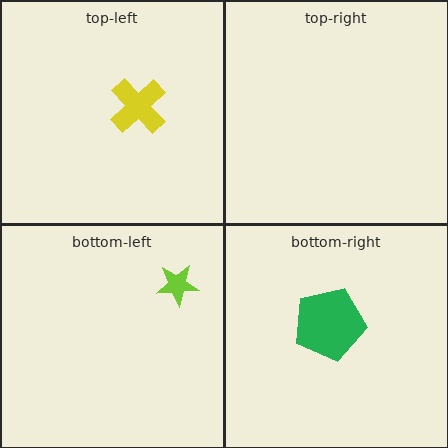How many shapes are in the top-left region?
1.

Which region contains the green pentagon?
The bottom-right region.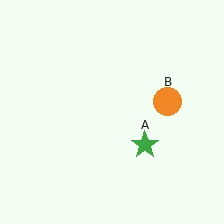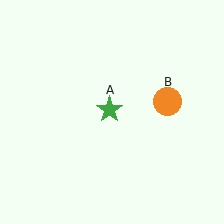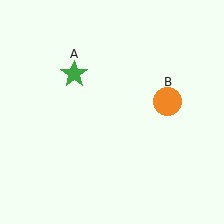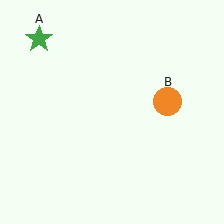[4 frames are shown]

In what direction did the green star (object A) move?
The green star (object A) moved up and to the left.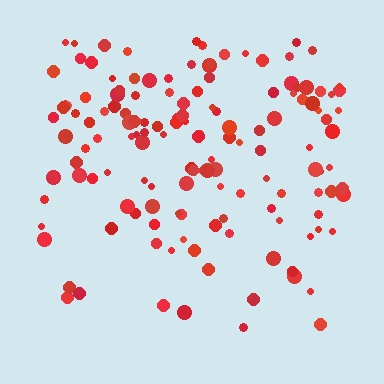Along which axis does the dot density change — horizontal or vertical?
Vertical.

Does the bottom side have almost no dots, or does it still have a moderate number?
Still a moderate number, just noticeably fewer than the top.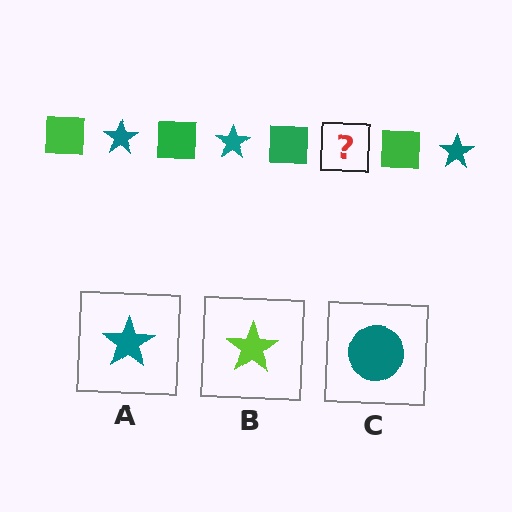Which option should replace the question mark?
Option A.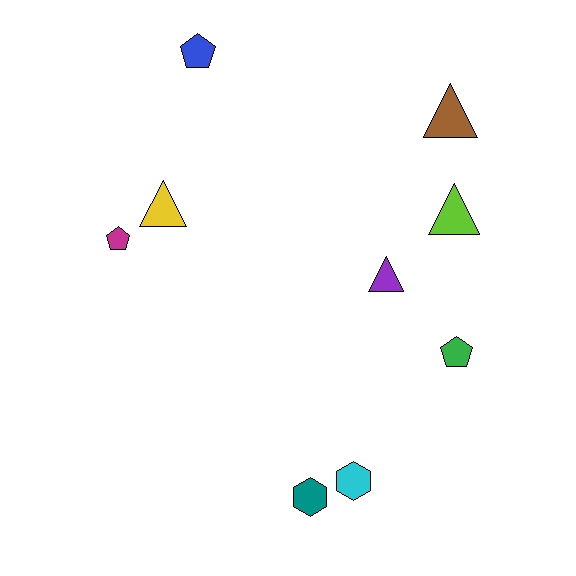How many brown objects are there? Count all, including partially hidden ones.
There is 1 brown object.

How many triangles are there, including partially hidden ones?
There are 4 triangles.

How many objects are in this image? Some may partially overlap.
There are 9 objects.